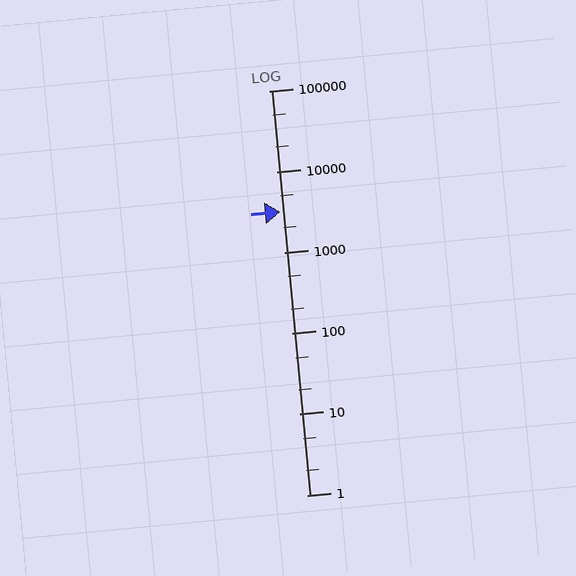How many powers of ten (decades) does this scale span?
The scale spans 5 decades, from 1 to 100000.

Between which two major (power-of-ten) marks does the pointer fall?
The pointer is between 1000 and 10000.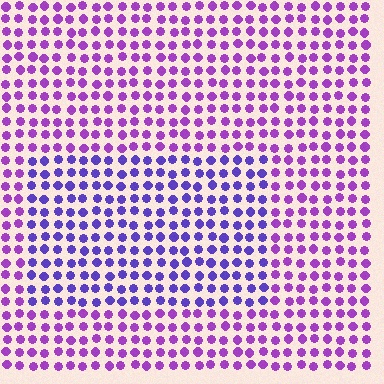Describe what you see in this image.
The image is filled with small purple elements in a uniform arrangement. A rectangle-shaped region is visible where the elements are tinted to a slightly different hue, forming a subtle color boundary.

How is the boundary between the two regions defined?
The boundary is defined purely by a slight shift in hue (about 33 degrees). Spacing, size, and orientation are identical on both sides.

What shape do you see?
I see a rectangle.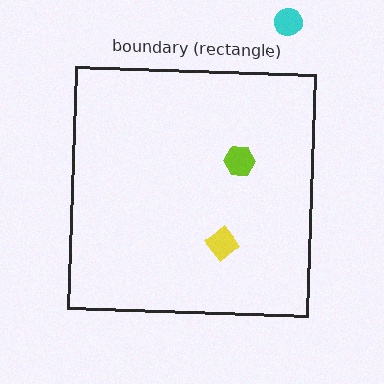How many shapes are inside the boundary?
2 inside, 1 outside.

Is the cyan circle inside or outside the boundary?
Outside.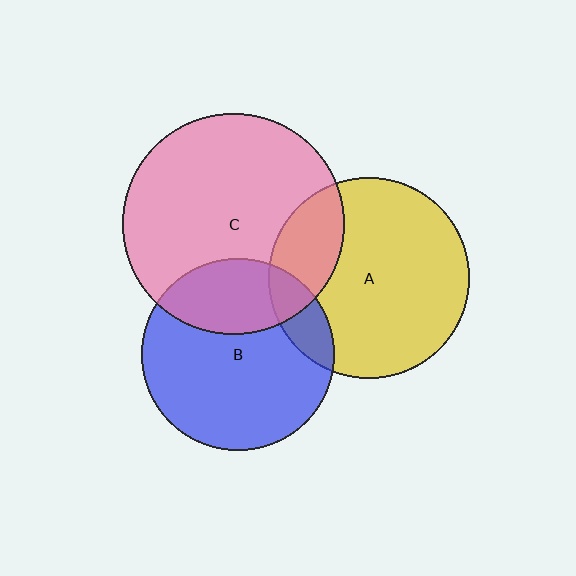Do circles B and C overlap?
Yes.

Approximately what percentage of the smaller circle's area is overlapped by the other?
Approximately 30%.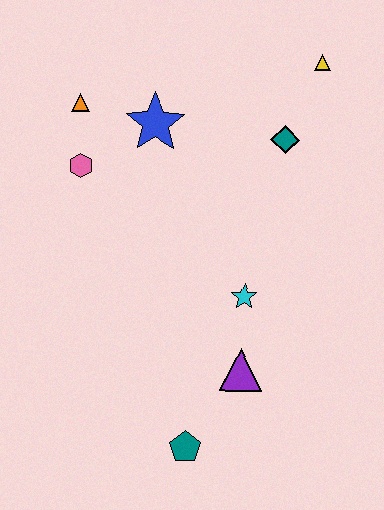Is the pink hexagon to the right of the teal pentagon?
No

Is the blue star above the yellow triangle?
No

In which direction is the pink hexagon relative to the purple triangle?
The pink hexagon is above the purple triangle.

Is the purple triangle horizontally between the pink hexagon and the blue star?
No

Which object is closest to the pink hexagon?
The orange triangle is closest to the pink hexagon.